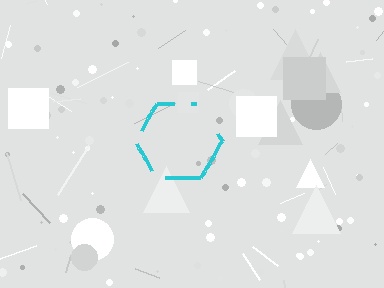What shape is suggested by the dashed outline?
The dashed outline suggests a hexagon.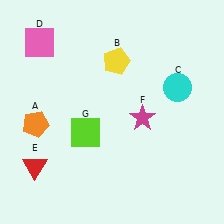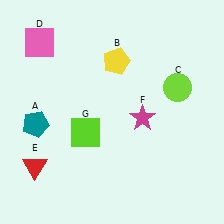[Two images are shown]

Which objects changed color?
A changed from orange to teal. C changed from cyan to lime.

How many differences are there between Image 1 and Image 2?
There are 2 differences between the two images.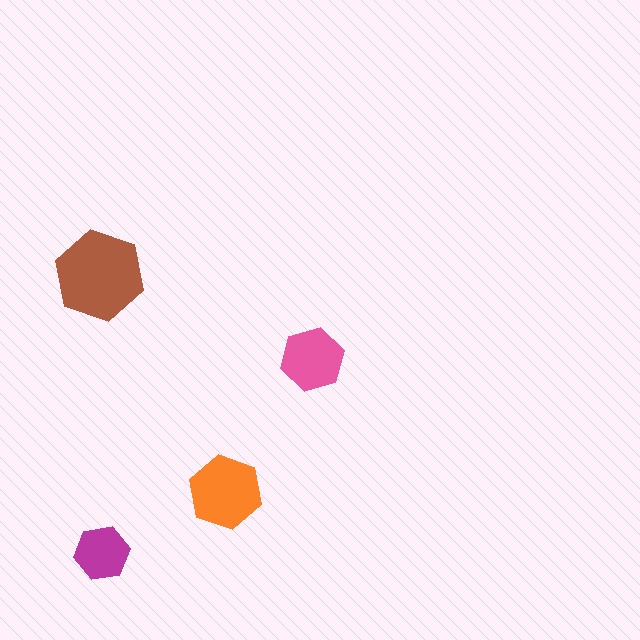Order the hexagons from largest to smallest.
the brown one, the orange one, the pink one, the magenta one.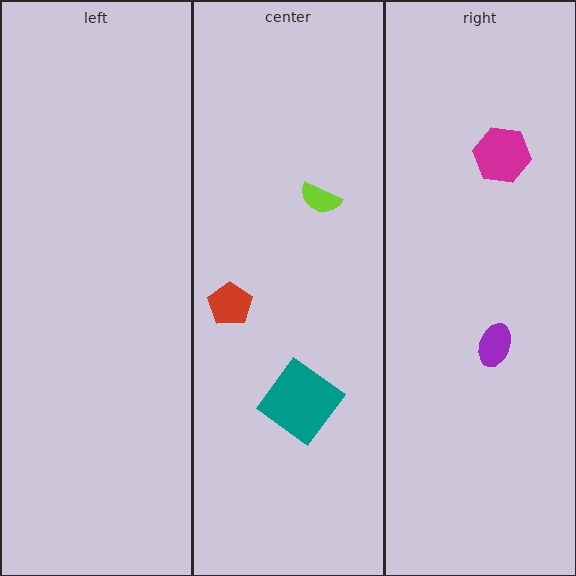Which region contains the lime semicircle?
The center region.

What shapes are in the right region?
The purple ellipse, the magenta hexagon.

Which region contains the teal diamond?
The center region.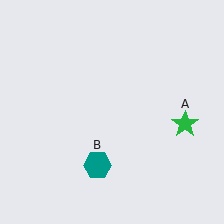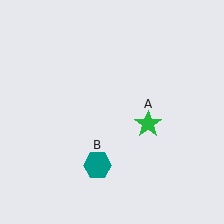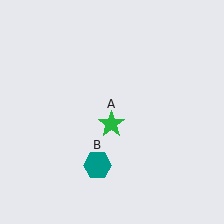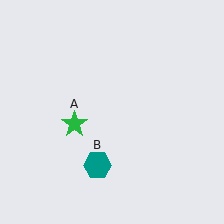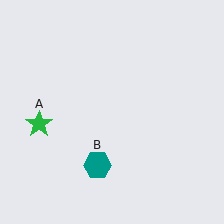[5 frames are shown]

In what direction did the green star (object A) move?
The green star (object A) moved left.